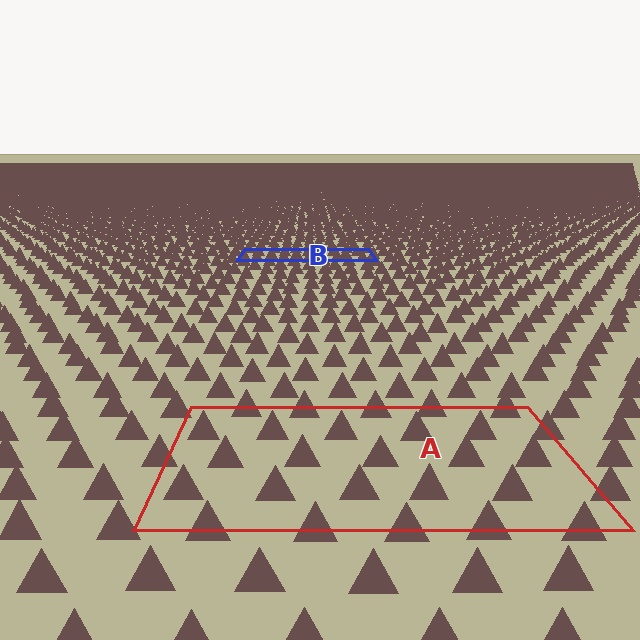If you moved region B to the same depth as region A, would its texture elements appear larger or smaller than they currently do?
They would appear larger. At a closer depth, the same texture elements are projected at a bigger on-screen size.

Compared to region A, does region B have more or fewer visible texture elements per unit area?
Region B has more texture elements per unit area — they are packed more densely because it is farther away.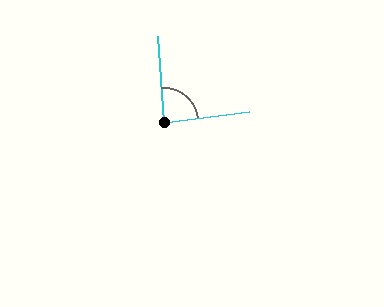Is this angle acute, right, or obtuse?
It is approximately a right angle.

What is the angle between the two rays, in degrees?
Approximately 87 degrees.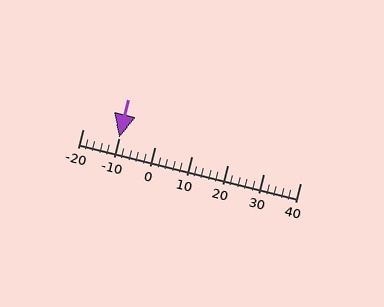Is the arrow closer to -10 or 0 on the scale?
The arrow is closer to -10.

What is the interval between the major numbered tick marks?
The major tick marks are spaced 10 units apart.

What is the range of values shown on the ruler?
The ruler shows values from -20 to 40.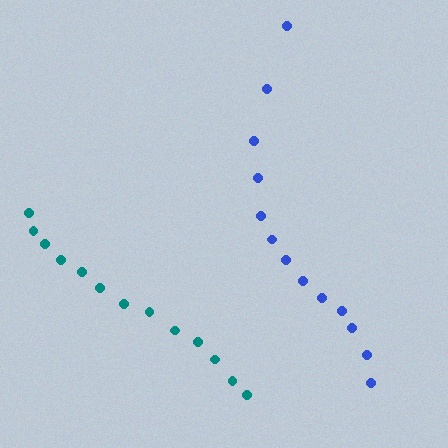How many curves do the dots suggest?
There are 2 distinct paths.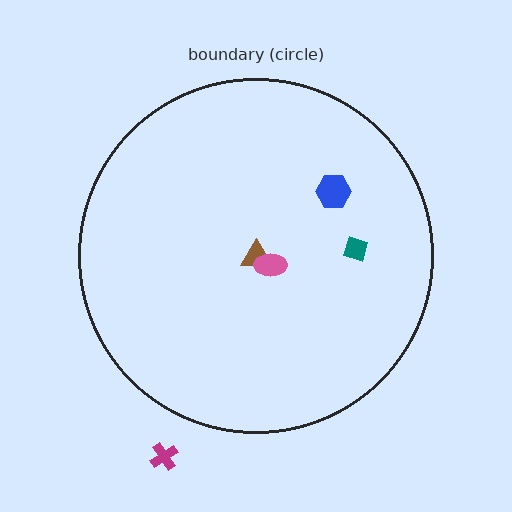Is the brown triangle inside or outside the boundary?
Inside.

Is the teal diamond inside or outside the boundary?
Inside.